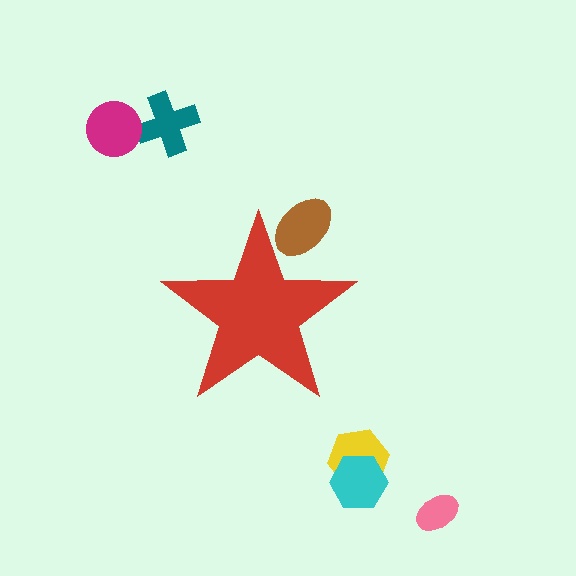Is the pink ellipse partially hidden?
No, the pink ellipse is fully visible.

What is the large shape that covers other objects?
A red star.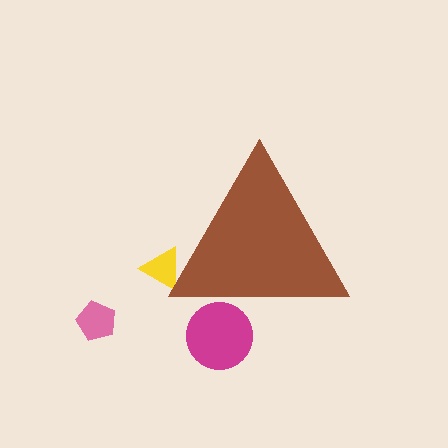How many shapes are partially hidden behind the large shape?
2 shapes are partially hidden.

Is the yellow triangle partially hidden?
Yes, the yellow triangle is partially hidden behind the brown triangle.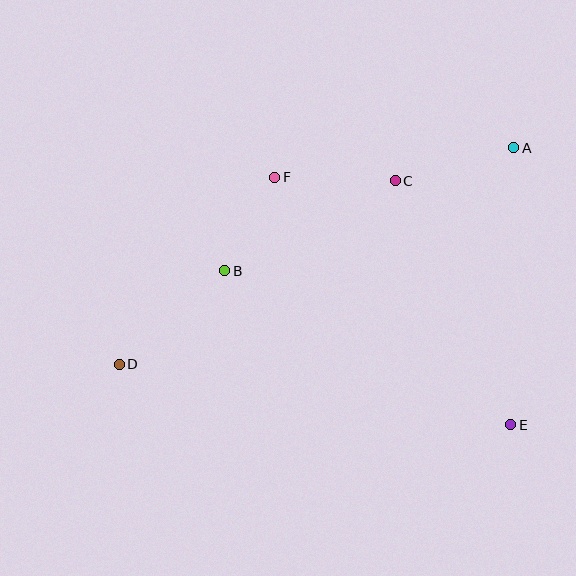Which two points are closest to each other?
Points B and F are closest to each other.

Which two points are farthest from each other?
Points A and D are farthest from each other.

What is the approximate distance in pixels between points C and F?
The distance between C and F is approximately 121 pixels.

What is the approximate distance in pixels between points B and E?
The distance between B and E is approximately 325 pixels.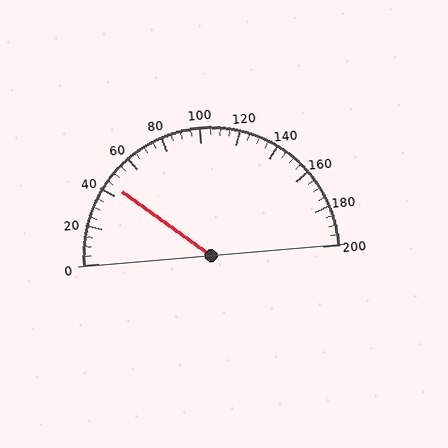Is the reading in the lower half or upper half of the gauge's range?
The reading is in the lower half of the range (0 to 200).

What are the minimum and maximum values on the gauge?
The gauge ranges from 0 to 200.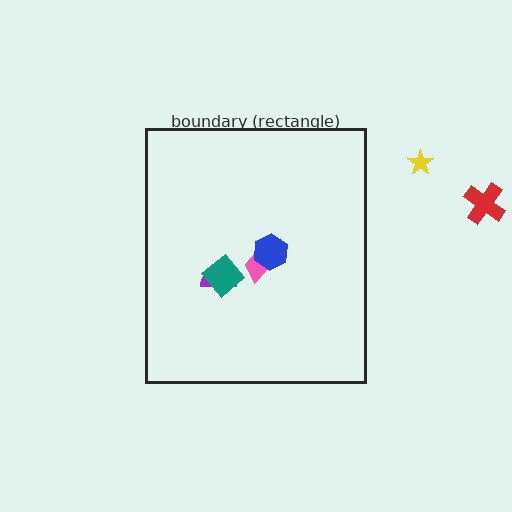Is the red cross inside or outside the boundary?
Outside.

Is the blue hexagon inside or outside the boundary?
Inside.